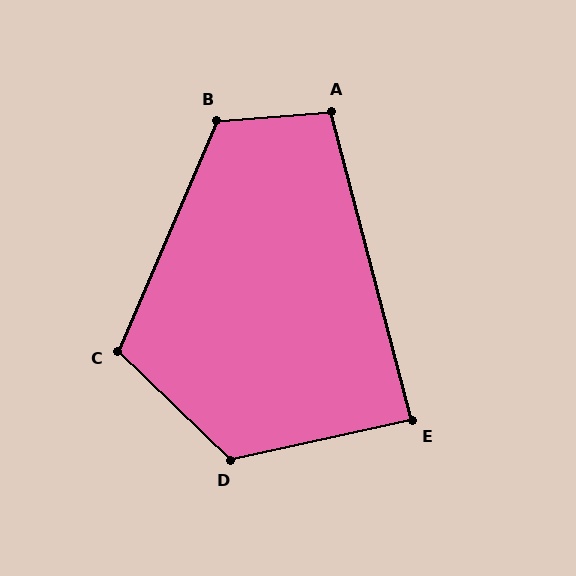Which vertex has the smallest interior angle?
E, at approximately 88 degrees.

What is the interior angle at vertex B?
Approximately 118 degrees (obtuse).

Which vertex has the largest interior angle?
D, at approximately 124 degrees.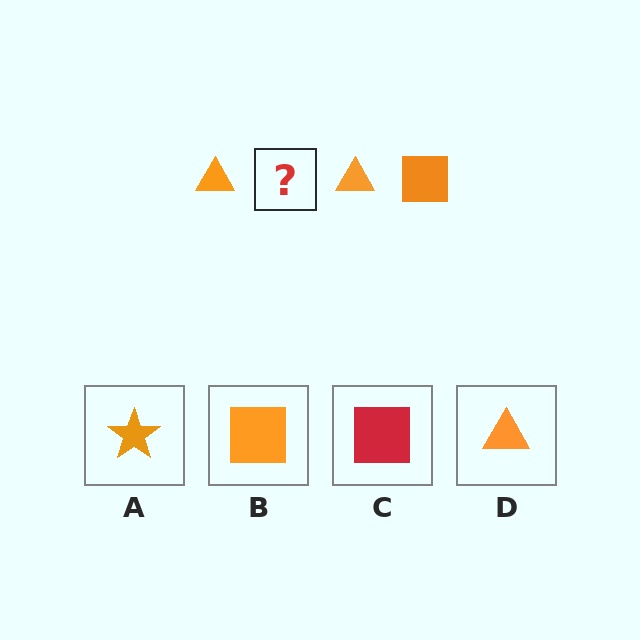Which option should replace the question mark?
Option B.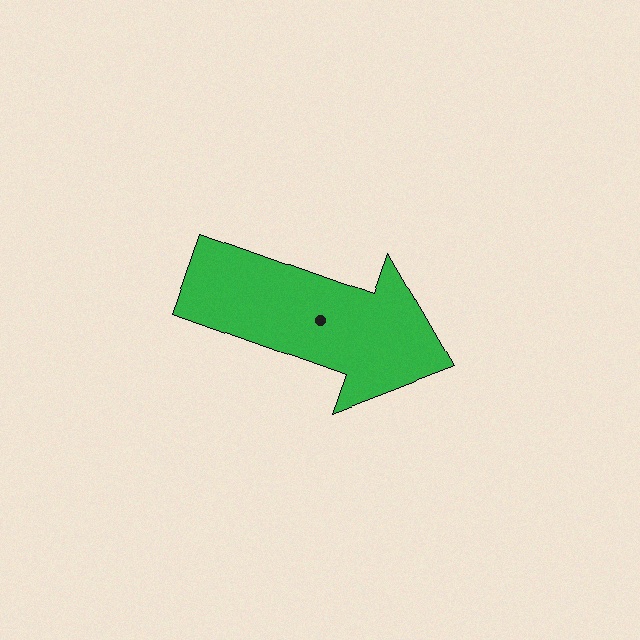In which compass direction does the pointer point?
East.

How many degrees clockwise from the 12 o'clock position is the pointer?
Approximately 110 degrees.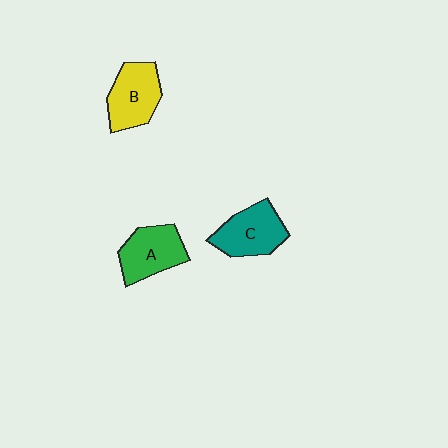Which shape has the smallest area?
Shape A (green).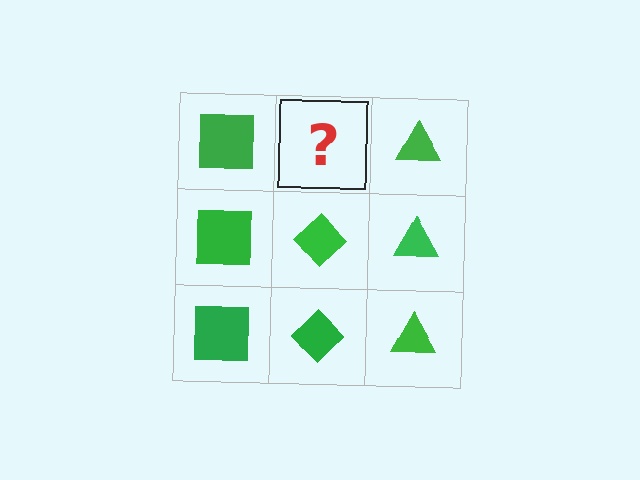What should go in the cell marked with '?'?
The missing cell should contain a green diamond.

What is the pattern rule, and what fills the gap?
The rule is that each column has a consistent shape. The gap should be filled with a green diamond.